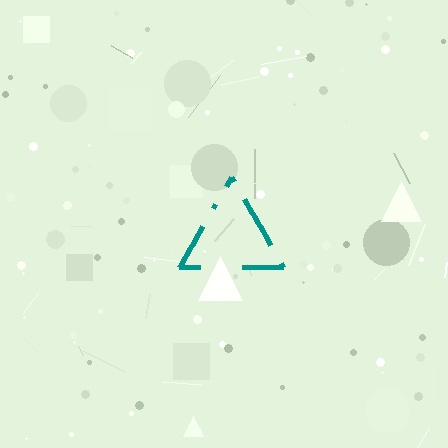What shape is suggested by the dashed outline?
The dashed outline suggests a triangle.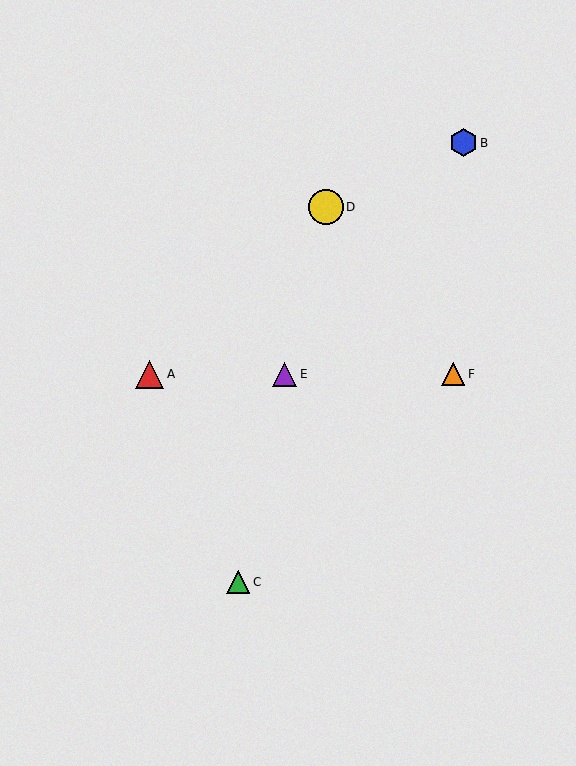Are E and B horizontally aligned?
No, E is at y≈374 and B is at y≈143.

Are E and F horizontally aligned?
Yes, both are at y≈374.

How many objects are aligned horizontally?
3 objects (A, E, F) are aligned horizontally.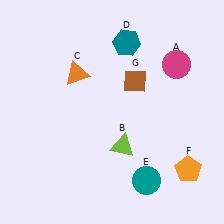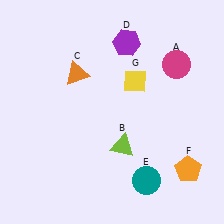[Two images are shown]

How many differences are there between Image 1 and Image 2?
There are 2 differences between the two images.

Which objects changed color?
D changed from teal to purple. G changed from brown to yellow.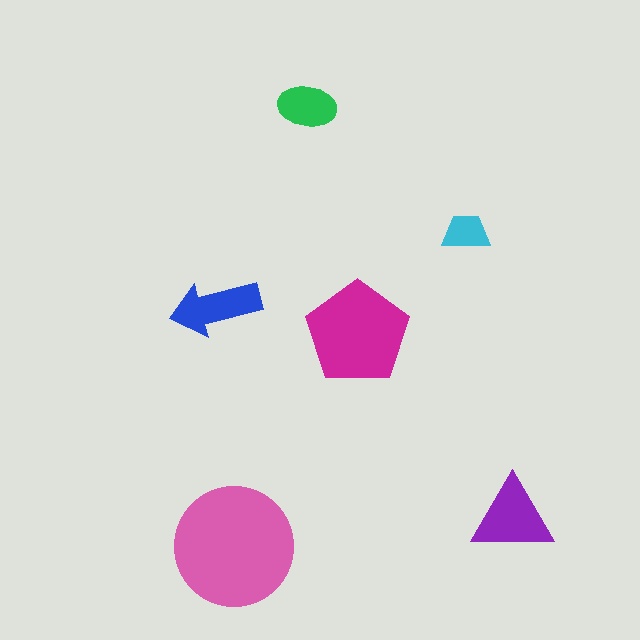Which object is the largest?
The pink circle.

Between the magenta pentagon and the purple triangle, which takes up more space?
The magenta pentagon.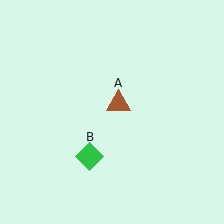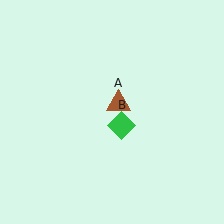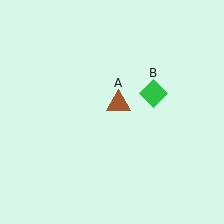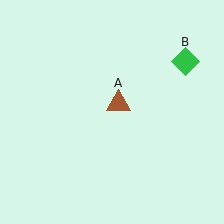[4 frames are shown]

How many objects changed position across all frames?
1 object changed position: green diamond (object B).